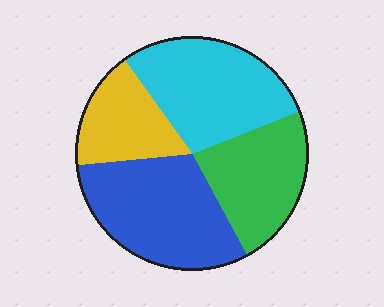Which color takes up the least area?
Yellow, at roughly 15%.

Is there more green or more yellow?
Green.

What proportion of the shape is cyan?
Cyan covers about 30% of the shape.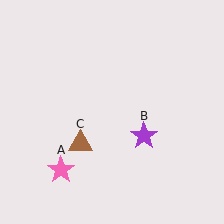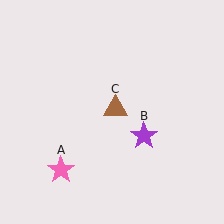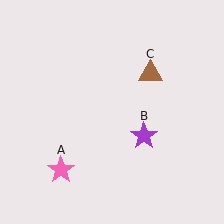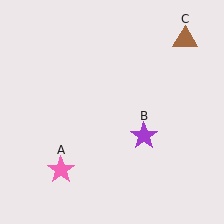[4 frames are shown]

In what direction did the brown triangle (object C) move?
The brown triangle (object C) moved up and to the right.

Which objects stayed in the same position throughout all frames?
Pink star (object A) and purple star (object B) remained stationary.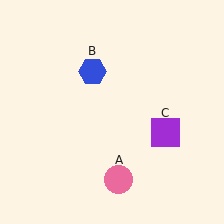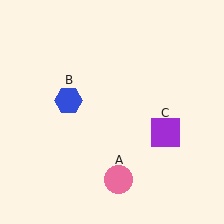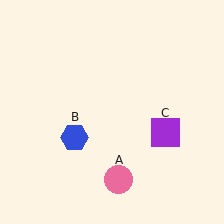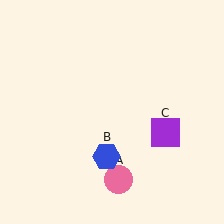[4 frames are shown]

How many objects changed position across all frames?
1 object changed position: blue hexagon (object B).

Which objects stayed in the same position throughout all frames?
Pink circle (object A) and purple square (object C) remained stationary.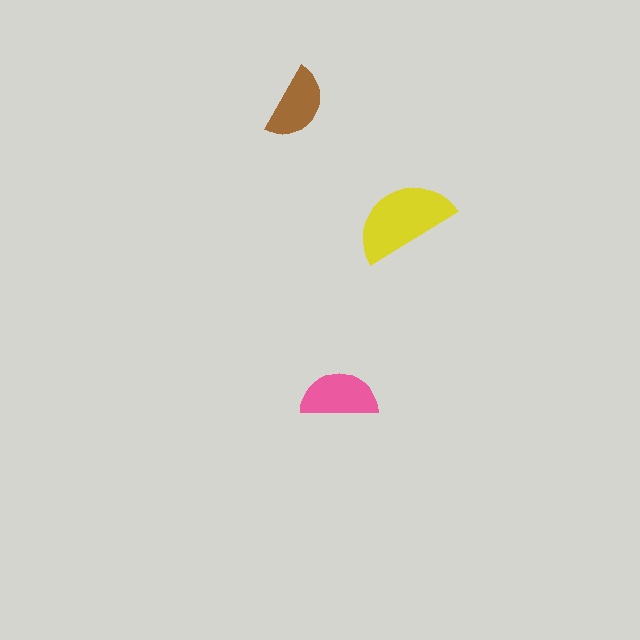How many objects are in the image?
There are 3 objects in the image.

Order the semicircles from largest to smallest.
the yellow one, the pink one, the brown one.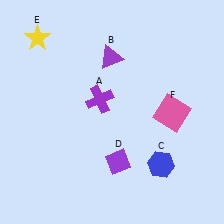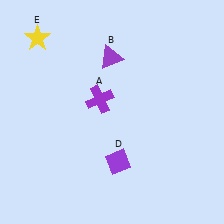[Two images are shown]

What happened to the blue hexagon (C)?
The blue hexagon (C) was removed in Image 2. It was in the bottom-right area of Image 1.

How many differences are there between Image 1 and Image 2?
There are 2 differences between the two images.